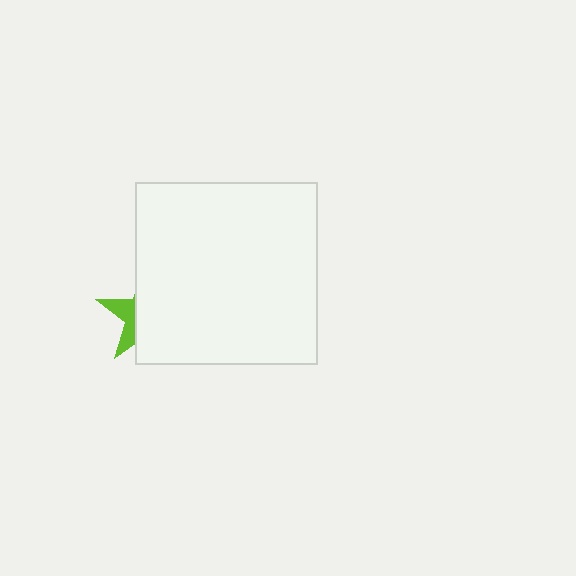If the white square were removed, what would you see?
You would see the complete lime star.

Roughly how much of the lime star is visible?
A small part of it is visible (roughly 31%).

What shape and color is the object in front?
The object in front is a white square.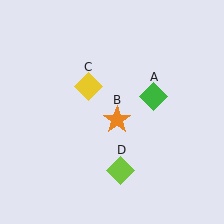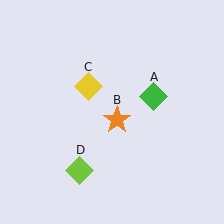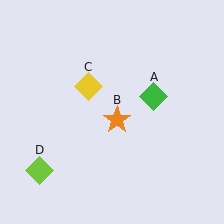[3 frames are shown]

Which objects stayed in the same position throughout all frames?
Green diamond (object A) and orange star (object B) and yellow diamond (object C) remained stationary.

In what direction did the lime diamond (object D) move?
The lime diamond (object D) moved left.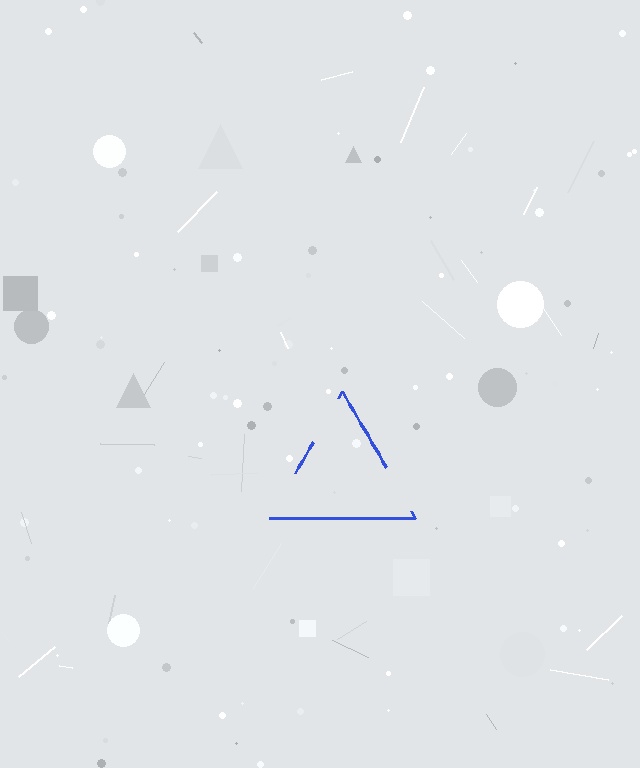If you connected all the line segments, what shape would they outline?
They would outline a triangle.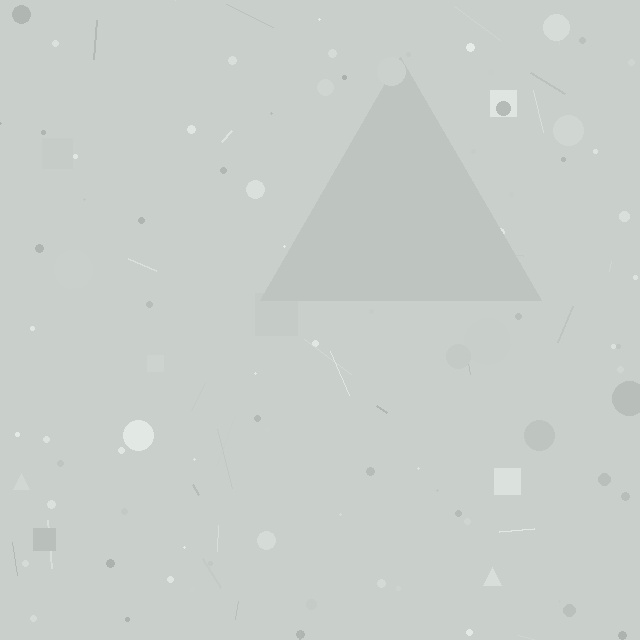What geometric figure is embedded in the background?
A triangle is embedded in the background.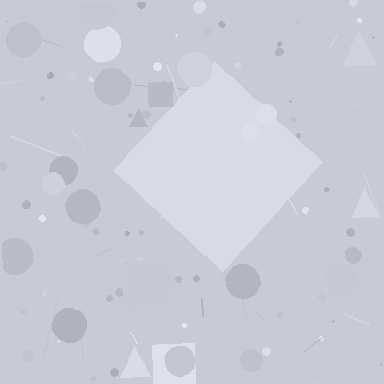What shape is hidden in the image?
A diamond is hidden in the image.